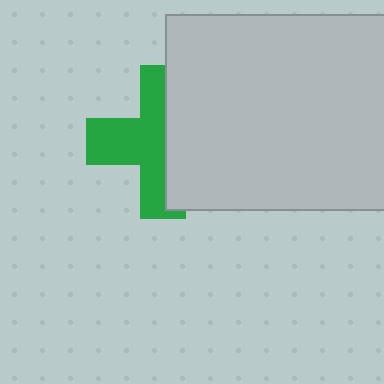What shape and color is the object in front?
The object in front is a light gray rectangle.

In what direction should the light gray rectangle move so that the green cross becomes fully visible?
The light gray rectangle should move right. That is the shortest direction to clear the overlap and leave the green cross fully visible.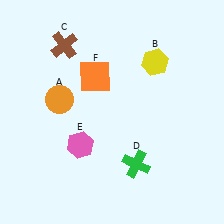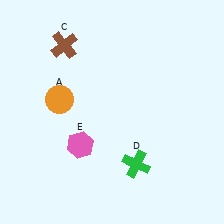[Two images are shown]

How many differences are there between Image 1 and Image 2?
There are 2 differences between the two images.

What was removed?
The orange square (F), the yellow hexagon (B) were removed in Image 2.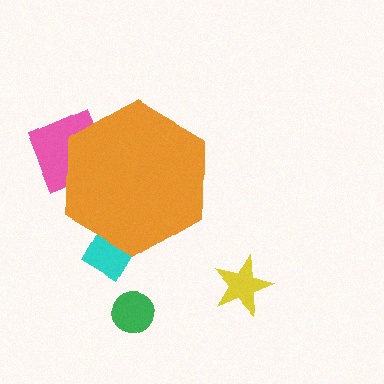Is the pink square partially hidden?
Yes, the pink square is partially hidden behind the orange hexagon.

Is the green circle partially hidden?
No, the green circle is fully visible.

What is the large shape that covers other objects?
An orange hexagon.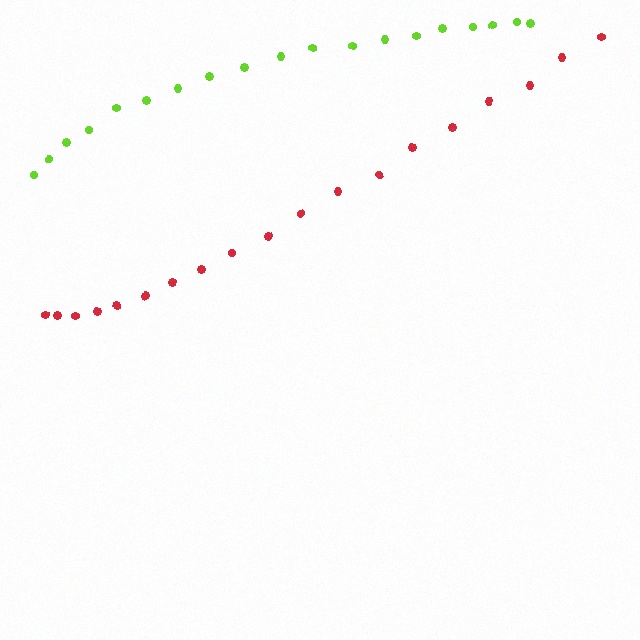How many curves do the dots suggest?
There are 2 distinct paths.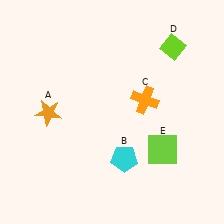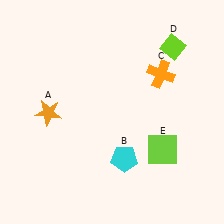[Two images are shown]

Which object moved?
The orange cross (C) moved up.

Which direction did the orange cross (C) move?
The orange cross (C) moved up.